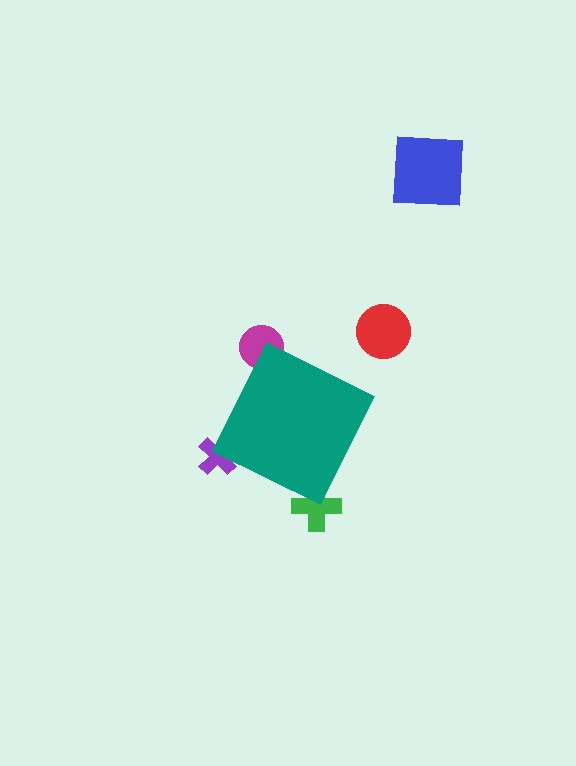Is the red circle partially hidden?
No, the red circle is fully visible.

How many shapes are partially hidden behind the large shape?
3 shapes are partially hidden.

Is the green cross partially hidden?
Yes, the green cross is partially hidden behind the teal diamond.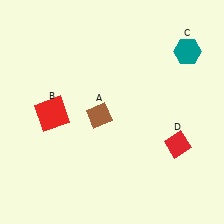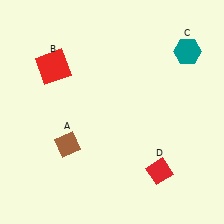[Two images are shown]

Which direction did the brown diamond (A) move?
The brown diamond (A) moved left.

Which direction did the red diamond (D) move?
The red diamond (D) moved down.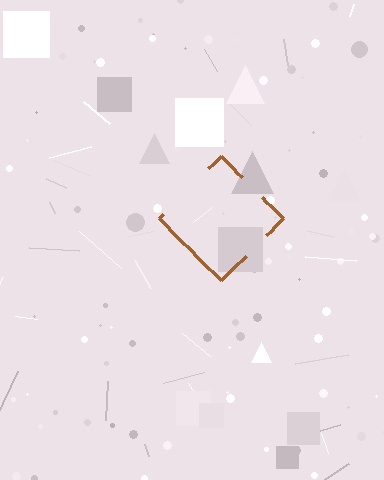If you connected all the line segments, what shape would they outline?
They would outline a diamond.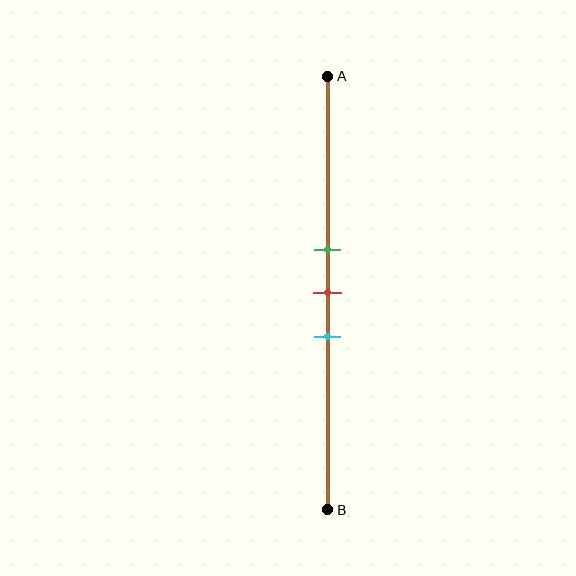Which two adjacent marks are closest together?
The green and red marks are the closest adjacent pair.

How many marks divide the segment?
There are 3 marks dividing the segment.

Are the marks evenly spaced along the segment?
Yes, the marks are approximately evenly spaced.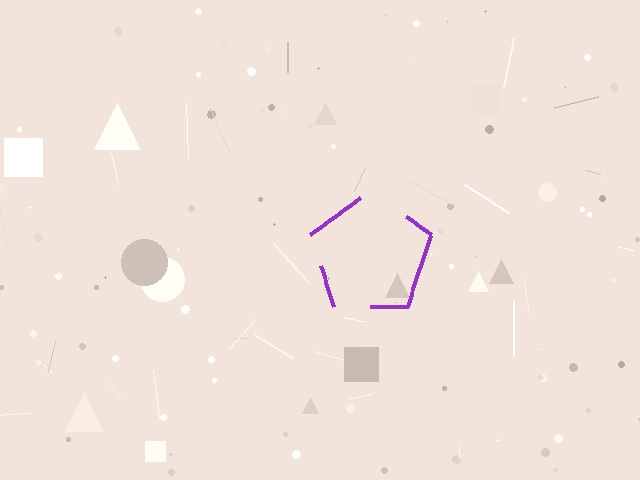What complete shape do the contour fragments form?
The contour fragments form a pentagon.